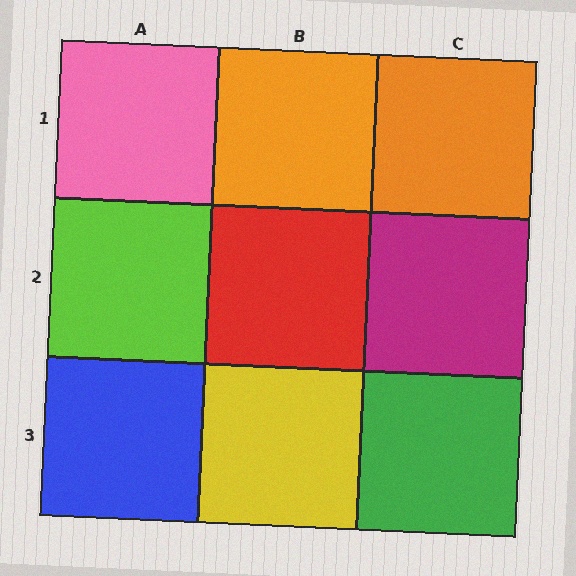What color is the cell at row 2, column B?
Red.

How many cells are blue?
1 cell is blue.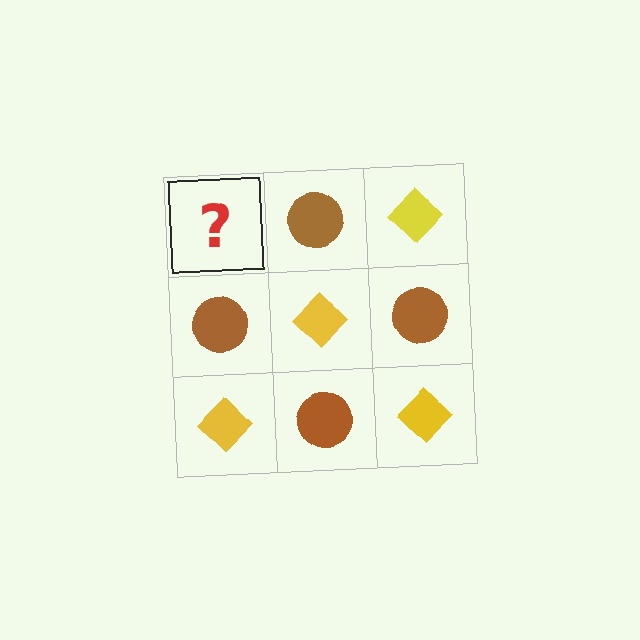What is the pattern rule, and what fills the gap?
The rule is that it alternates yellow diamond and brown circle in a checkerboard pattern. The gap should be filled with a yellow diamond.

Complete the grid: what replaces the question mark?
The question mark should be replaced with a yellow diamond.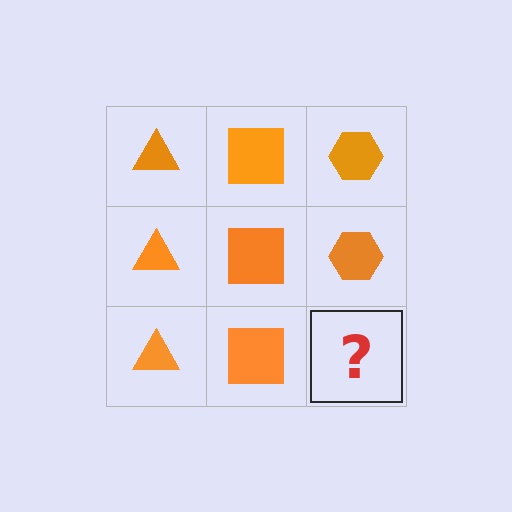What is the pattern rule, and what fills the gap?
The rule is that each column has a consistent shape. The gap should be filled with an orange hexagon.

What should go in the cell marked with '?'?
The missing cell should contain an orange hexagon.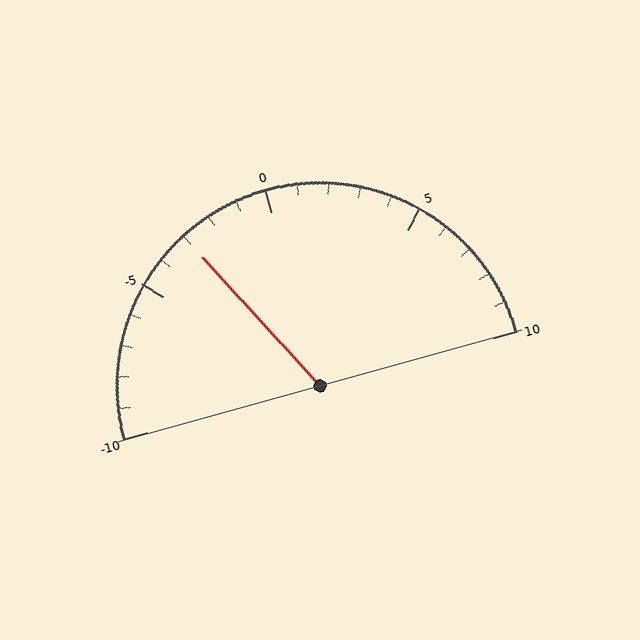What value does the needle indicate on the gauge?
The needle indicates approximately -3.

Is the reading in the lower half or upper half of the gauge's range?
The reading is in the lower half of the range (-10 to 10).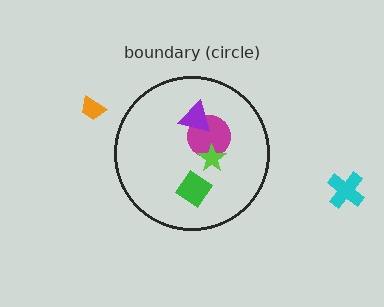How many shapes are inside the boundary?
4 inside, 2 outside.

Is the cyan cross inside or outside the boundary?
Outside.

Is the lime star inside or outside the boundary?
Inside.